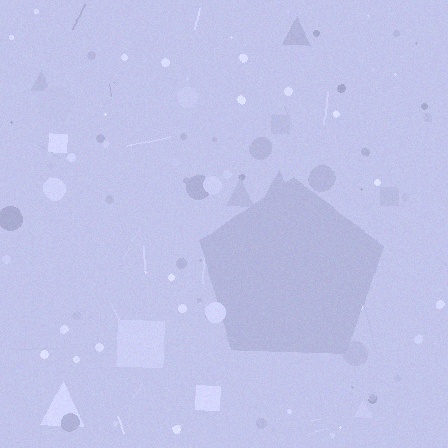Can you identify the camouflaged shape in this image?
The camouflaged shape is a pentagon.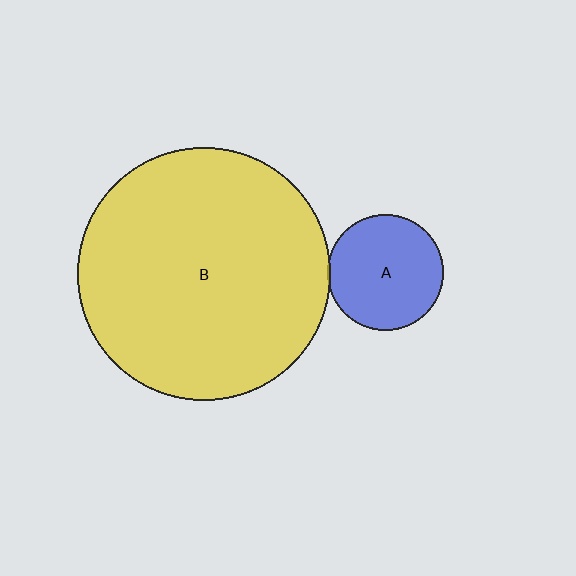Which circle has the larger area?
Circle B (yellow).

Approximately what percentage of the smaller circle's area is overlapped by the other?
Approximately 5%.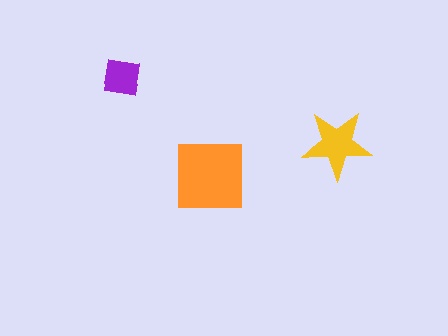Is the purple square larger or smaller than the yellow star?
Smaller.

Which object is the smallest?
The purple square.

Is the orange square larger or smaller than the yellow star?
Larger.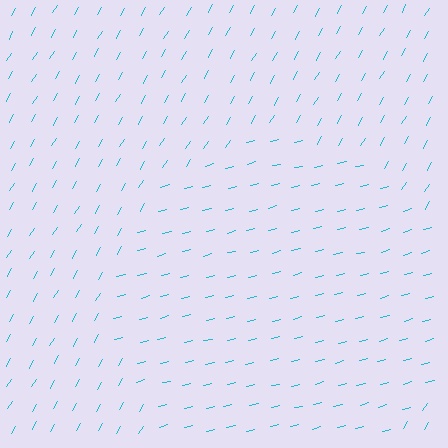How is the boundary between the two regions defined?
The boundary is defined purely by a change in line orientation (approximately 45 degrees difference). All lines are the same color and thickness.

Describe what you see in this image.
The image is filled with small cyan line segments. A circle region in the image has lines oriented differently from the surrounding lines, creating a visible texture boundary.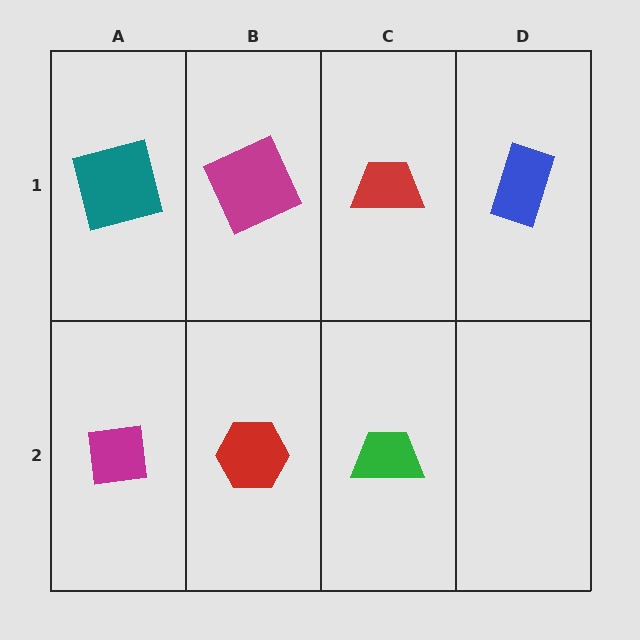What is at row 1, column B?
A magenta square.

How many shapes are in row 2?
3 shapes.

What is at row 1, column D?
A blue rectangle.